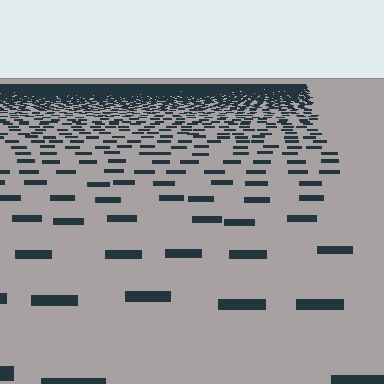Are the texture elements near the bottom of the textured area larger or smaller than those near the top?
Larger. Near the bottom, elements are closer to the viewer and appear at a bigger on-screen size.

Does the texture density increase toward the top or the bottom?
Density increases toward the top.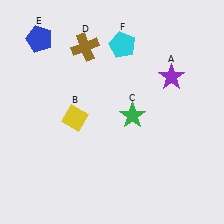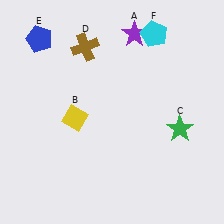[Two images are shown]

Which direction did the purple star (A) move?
The purple star (A) moved up.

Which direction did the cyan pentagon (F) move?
The cyan pentagon (F) moved right.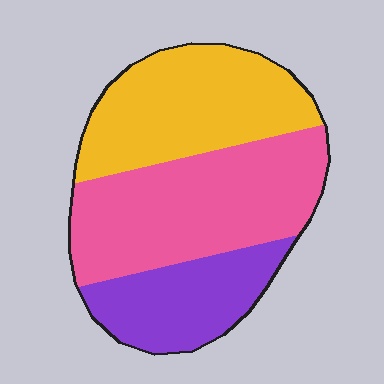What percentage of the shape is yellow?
Yellow takes up about one third (1/3) of the shape.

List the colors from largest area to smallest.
From largest to smallest: pink, yellow, purple.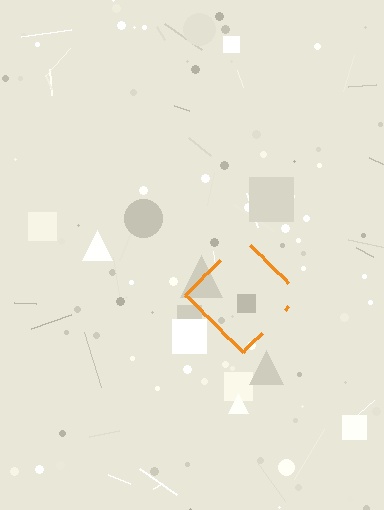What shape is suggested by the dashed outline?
The dashed outline suggests a diamond.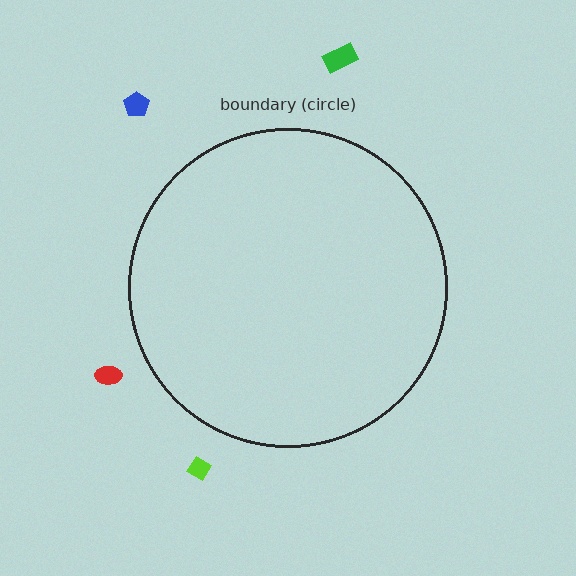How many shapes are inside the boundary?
0 inside, 4 outside.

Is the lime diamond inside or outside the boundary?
Outside.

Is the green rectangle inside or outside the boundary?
Outside.